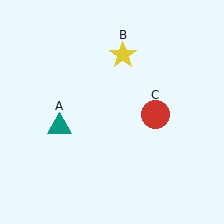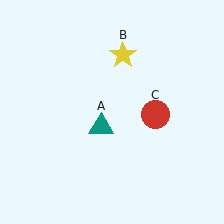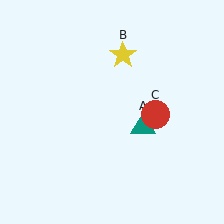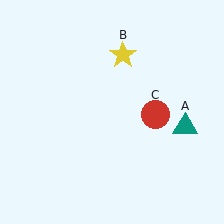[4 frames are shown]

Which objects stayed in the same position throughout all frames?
Yellow star (object B) and red circle (object C) remained stationary.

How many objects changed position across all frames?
1 object changed position: teal triangle (object A).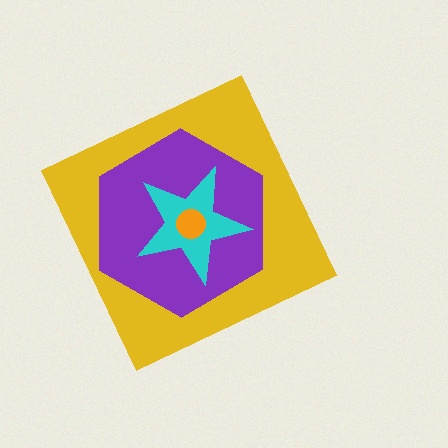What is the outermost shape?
The yellow diamond.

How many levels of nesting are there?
4.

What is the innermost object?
The orange circle.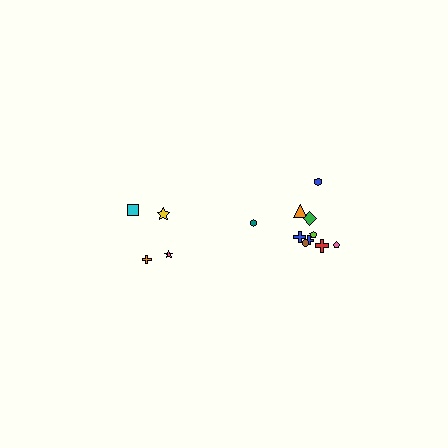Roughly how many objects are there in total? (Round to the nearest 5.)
Roughly 15 objects in total.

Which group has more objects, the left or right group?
The right group.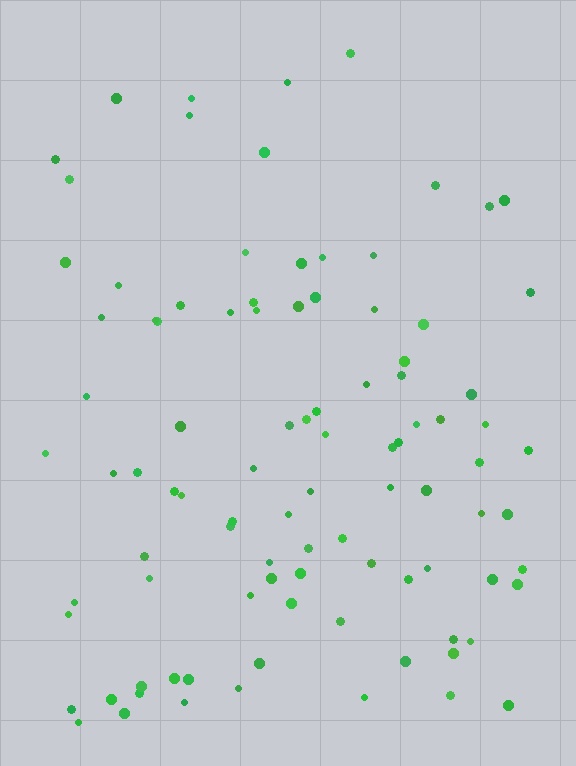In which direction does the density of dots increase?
From top to bottom, with the bottom side densest.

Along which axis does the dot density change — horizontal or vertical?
Vertical.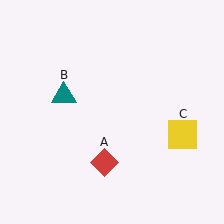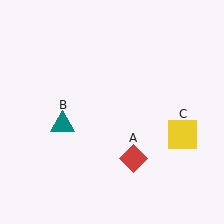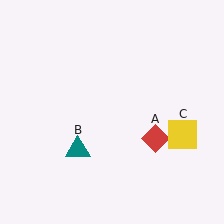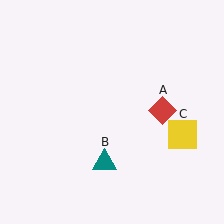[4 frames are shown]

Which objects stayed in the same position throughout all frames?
Yellow square (object C) remained stationary.